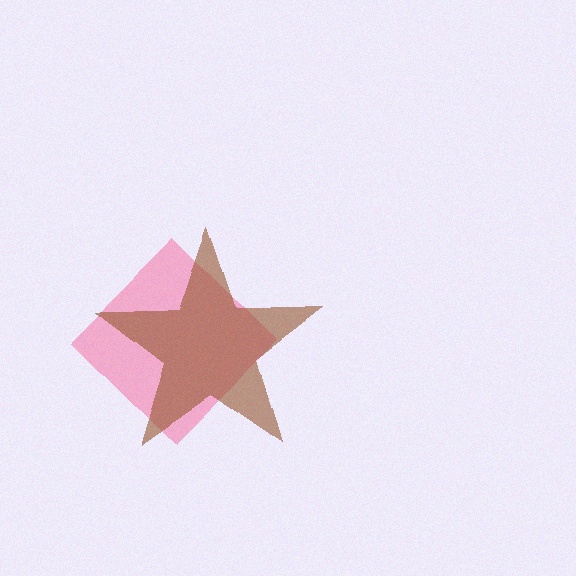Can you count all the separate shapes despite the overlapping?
Yes, there are 2 separate shapes.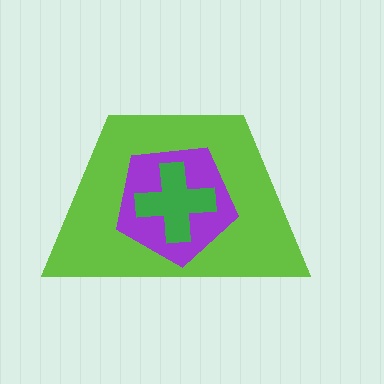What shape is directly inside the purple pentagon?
The green cross.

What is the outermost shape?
The lime trapezoid.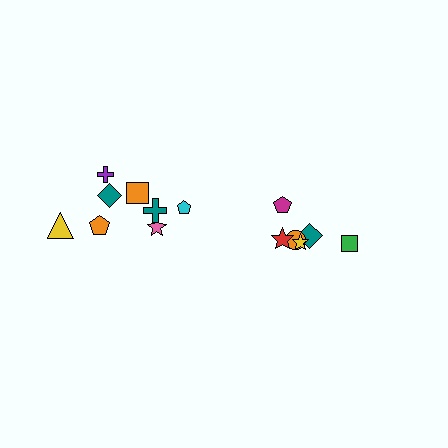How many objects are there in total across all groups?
There are 14 objects.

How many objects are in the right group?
There are 6 objects.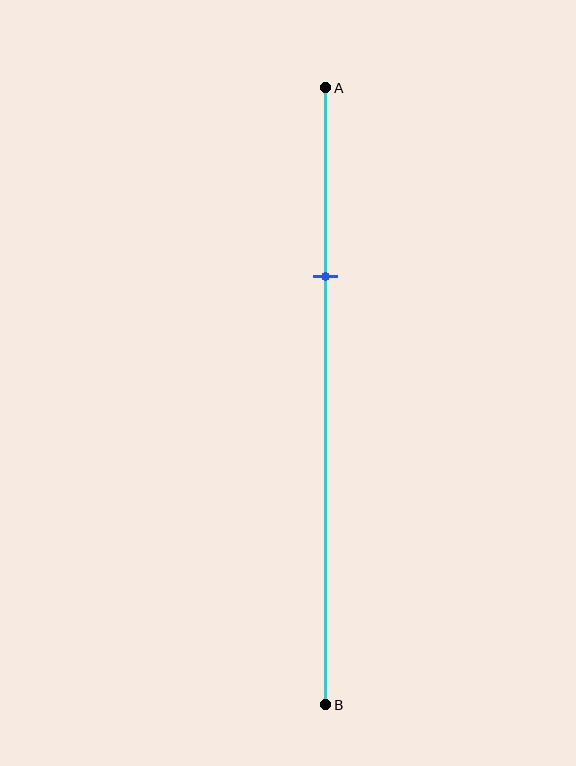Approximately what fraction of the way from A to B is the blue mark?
The blue mark is approximately 30% of the way from A to B.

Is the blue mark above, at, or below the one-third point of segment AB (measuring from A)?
The blue mark is approximately at the one-third point of segment AB.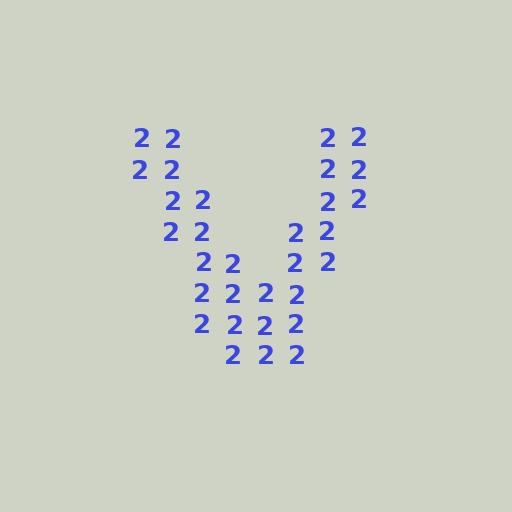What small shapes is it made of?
It is made of small digit 2's.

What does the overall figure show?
The overall figure shows the letter V.